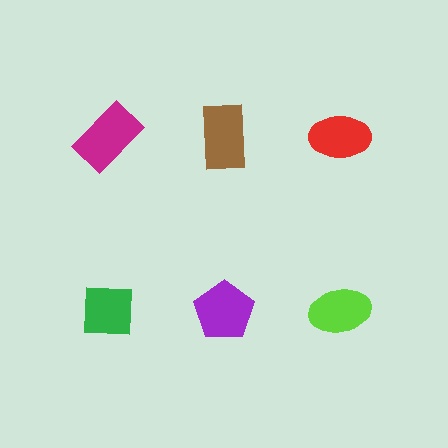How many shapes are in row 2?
3 shapes.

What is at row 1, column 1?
A magenta rectangle.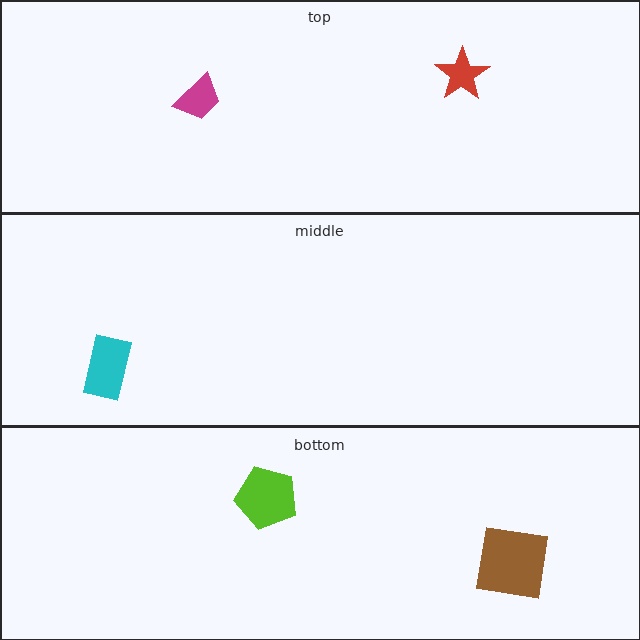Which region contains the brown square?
The bottom region.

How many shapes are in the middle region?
1.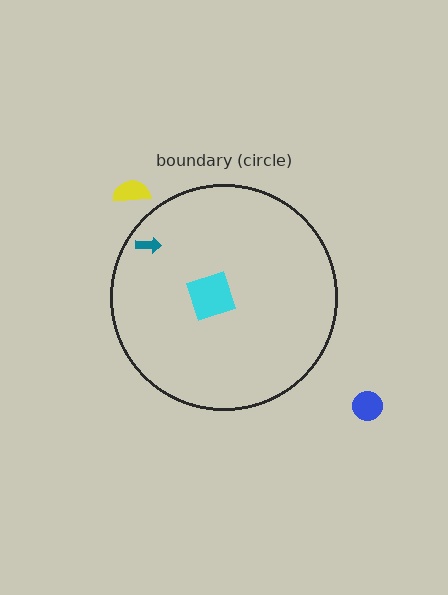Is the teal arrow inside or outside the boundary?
Inside.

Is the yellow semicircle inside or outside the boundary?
Outside.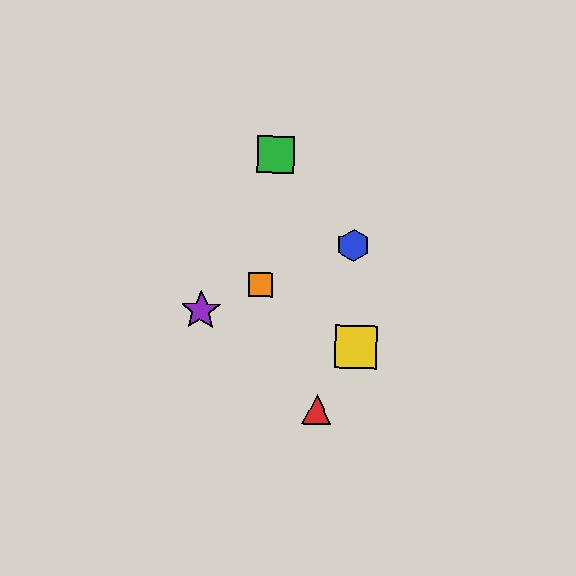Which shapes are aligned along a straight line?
The blue hexagon, the purple star, the orange square are aligned along a straight line.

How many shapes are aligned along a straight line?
3 shapes (the blue hexagon, the purple star, the orange square) are aligned along a straight line.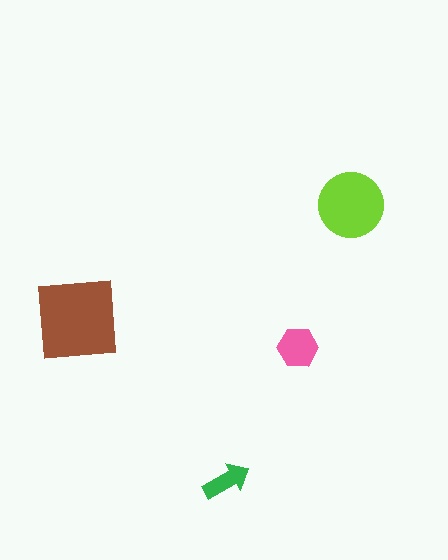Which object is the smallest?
The green arrow.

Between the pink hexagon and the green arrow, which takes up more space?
The pink hexagon.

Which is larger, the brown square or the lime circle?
The brown square.